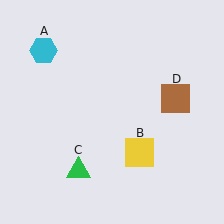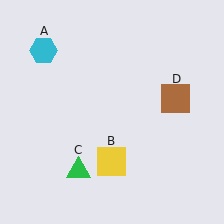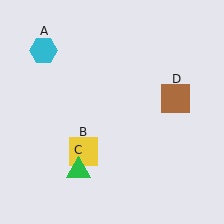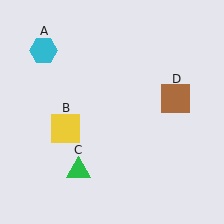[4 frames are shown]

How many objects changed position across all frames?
1 object changed position: yellow square (object B).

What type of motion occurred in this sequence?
The yellow square (object B) rotated clockwise around the center of the scene.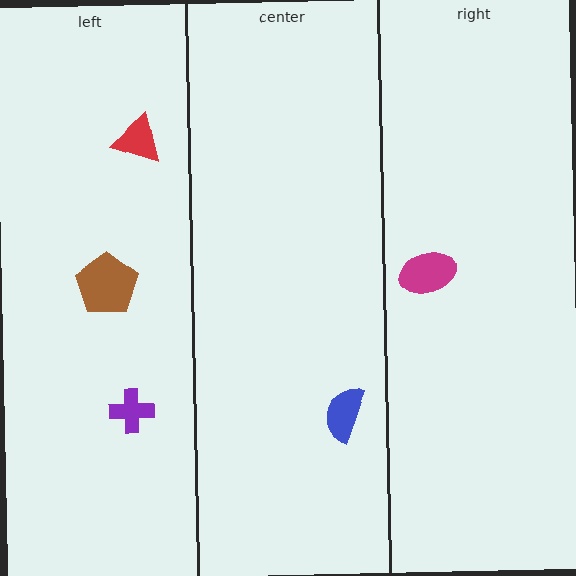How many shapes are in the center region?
1.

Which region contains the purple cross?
The left region.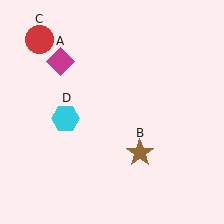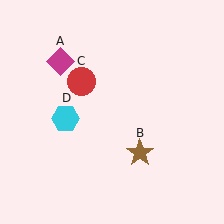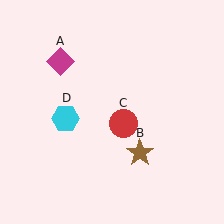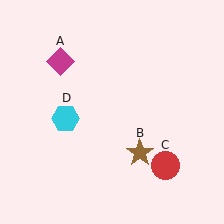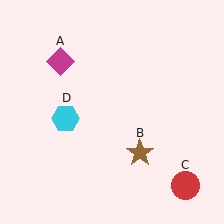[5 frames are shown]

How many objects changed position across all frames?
1 object changed position: red circle (object C).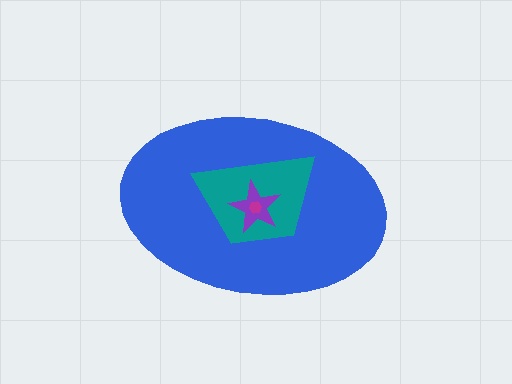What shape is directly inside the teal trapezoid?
The purple star.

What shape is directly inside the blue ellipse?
The teal trapezoid.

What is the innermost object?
The magenta hexagon.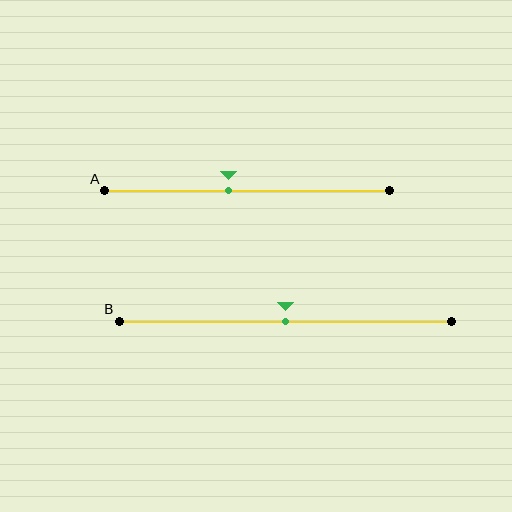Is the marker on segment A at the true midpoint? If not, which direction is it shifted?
No, the marker on segment A is shifted to the left by about 6% of the segment length.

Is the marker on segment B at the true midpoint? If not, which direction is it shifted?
Yes, the marker on segment B is at the true midpoint.